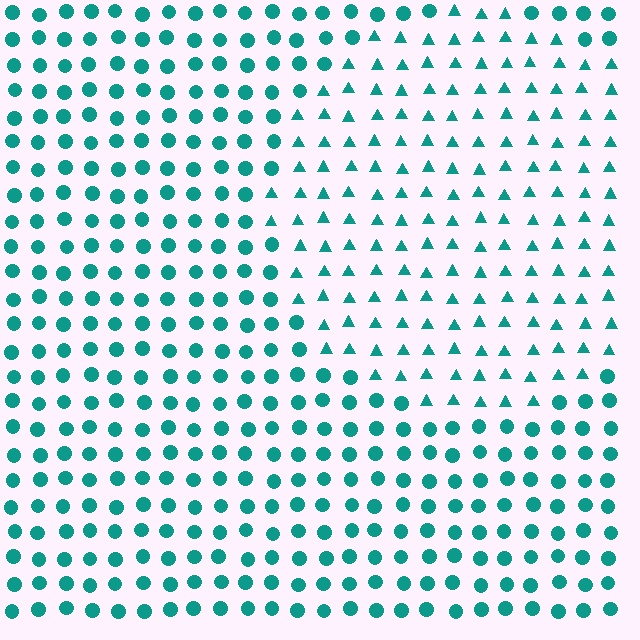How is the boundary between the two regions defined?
The boundary is defined by a change in element shape: triangles inside vs. circles outside. All elements share the same color and spacing.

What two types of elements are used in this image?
The image uses triangles inside the circle region and circles outside it.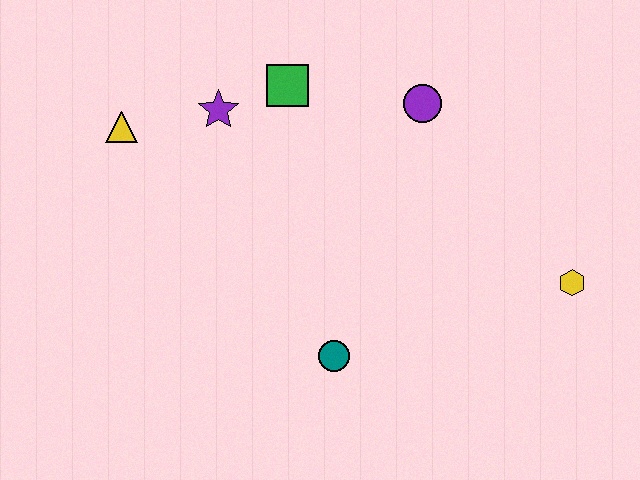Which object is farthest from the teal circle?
The yellow triangle is farthest from the teal circle.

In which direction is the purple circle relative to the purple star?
The purple circle is to the right of the purple star.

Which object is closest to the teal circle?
The yellow hexagon is closest to the teal circle.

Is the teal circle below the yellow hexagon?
Yes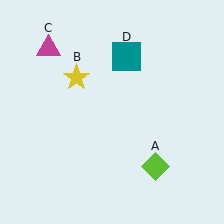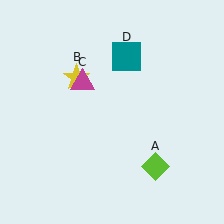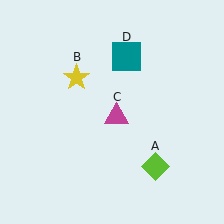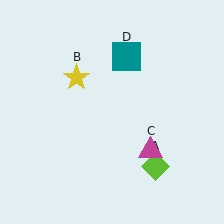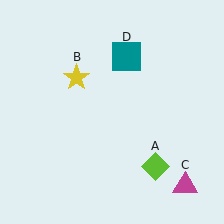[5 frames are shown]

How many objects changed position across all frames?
1 object changed position: magenta triangle (object C).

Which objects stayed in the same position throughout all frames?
Lime diamond (object A) and yellow star (object B) and teal square (object D) remained stationary.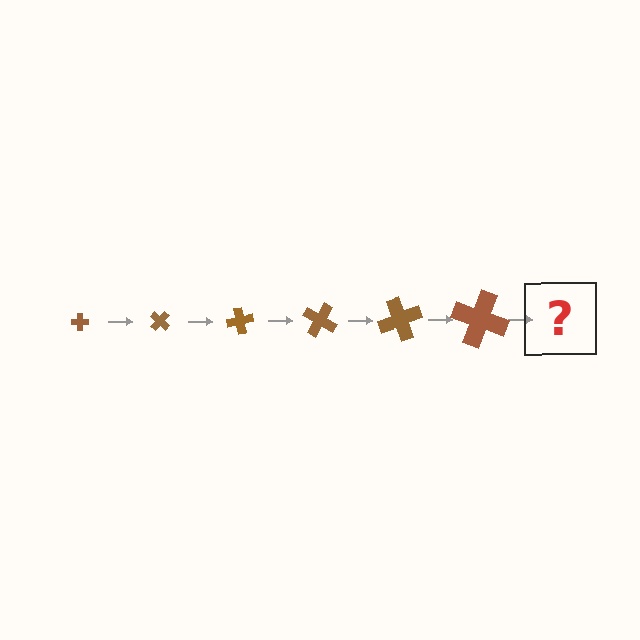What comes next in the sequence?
The next element should be a cross, larger than the previous one and rotated 240 degrees from the start.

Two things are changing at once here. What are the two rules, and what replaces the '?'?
The two rules are that the cross grows larger each step and it rotates 40 degrees each step. The '?' should be a cross, larger than the previous one and rotated 240 degrees from the start.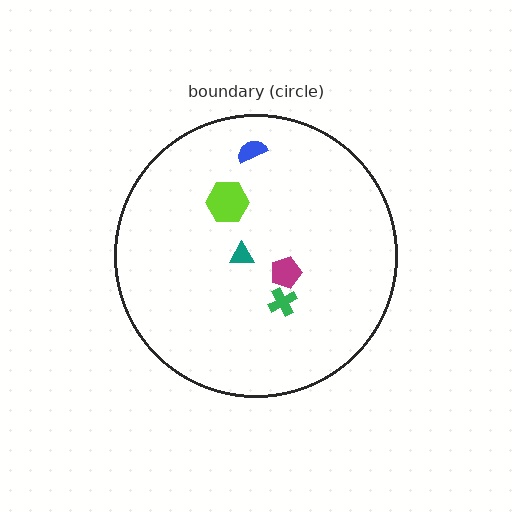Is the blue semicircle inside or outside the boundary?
Inside.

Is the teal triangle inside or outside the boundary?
Inside.